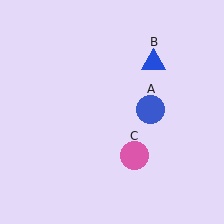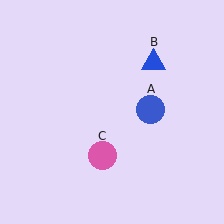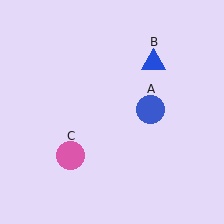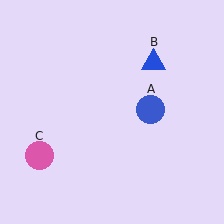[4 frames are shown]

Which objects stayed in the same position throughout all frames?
Blue circle (object A) and blue triangle (object B) remained stationary.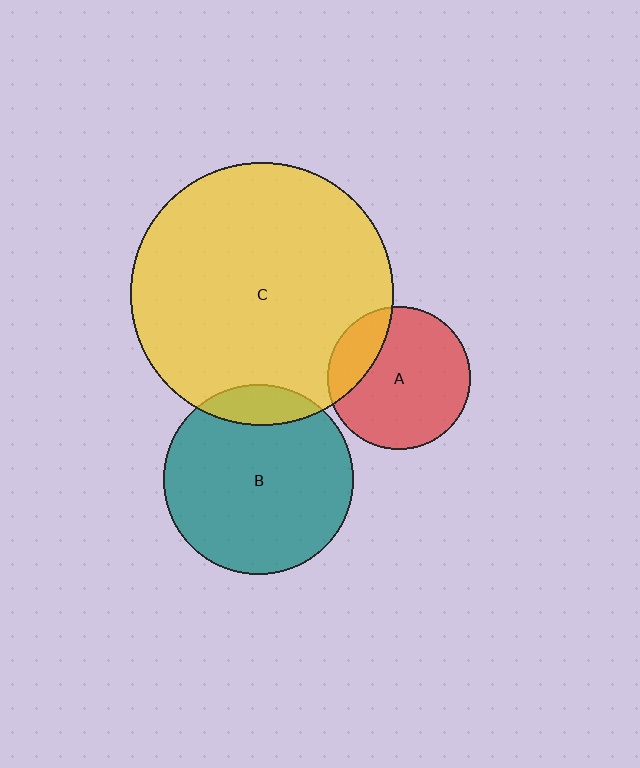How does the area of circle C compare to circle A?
Approximately 3.4 times.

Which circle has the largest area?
Circle C (yellow).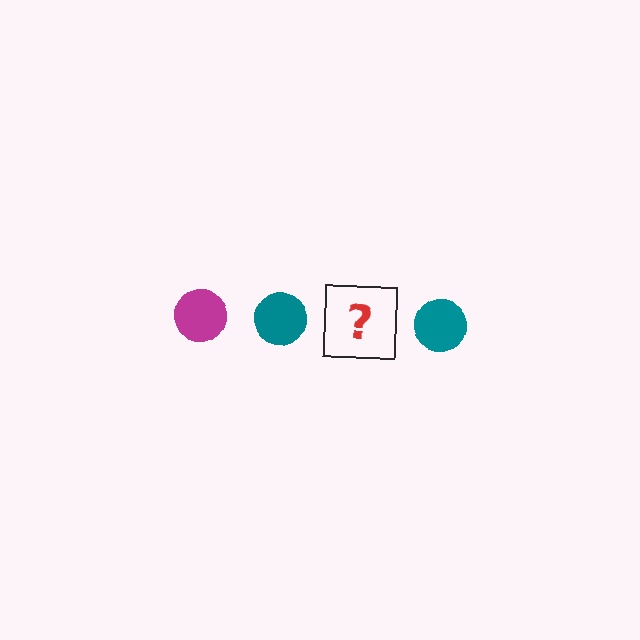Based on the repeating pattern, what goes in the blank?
The blank should be a magenta circle.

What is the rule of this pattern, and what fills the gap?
The rule is that the pattern cycles through magenta, teal circles. The gap should be filled with a magenta circle.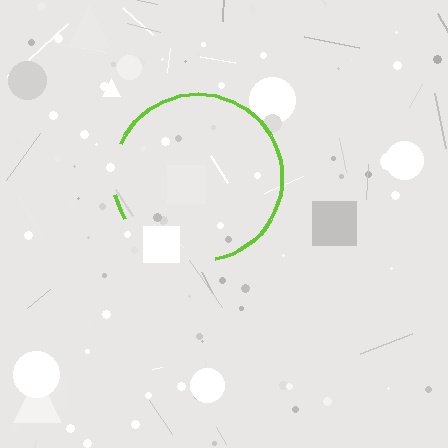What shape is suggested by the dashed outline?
The dashed outline suggests a circle.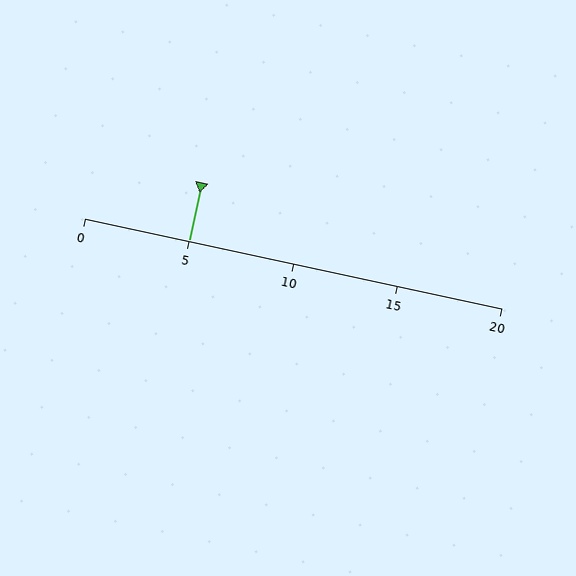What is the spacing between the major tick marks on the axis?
The major ticks are spaced 5 apart.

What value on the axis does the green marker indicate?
The marker indicates approximately 5.